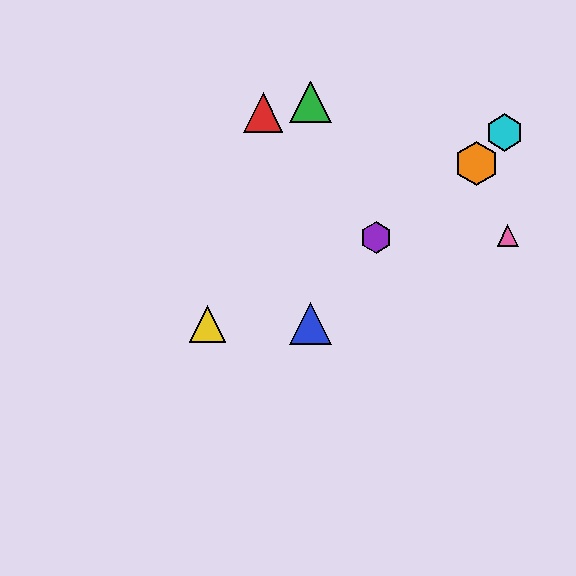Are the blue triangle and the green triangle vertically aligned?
Yes, both are at x≈311.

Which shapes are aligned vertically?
The blue triangle, the green triangle are aligned vertically.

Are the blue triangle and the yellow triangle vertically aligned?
No, the blue triangle is at x≈311 and the yellow triangle is at x≈207.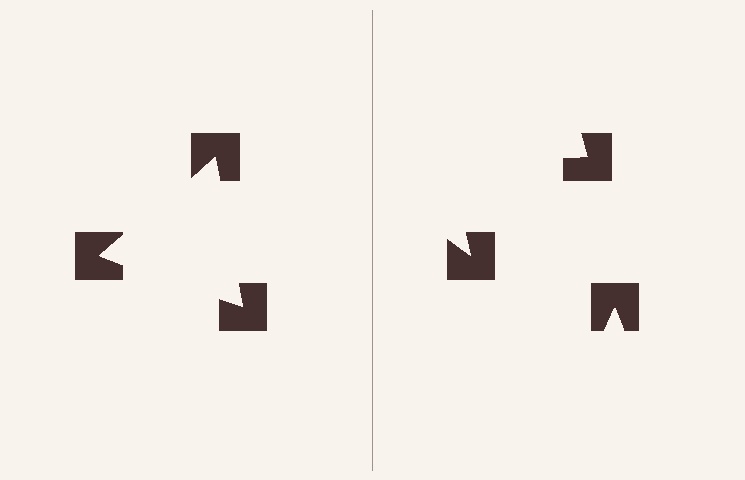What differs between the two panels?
The notched squares are positioned identically on both sides; only the wedge orientations differ. On the left they align to a triangle; on the right they are misaligned.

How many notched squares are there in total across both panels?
6 — 3 on each side.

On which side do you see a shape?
An illusory triangle appears on the left side. On the right side the wedge cuts are rotated, so no coherent shape forms.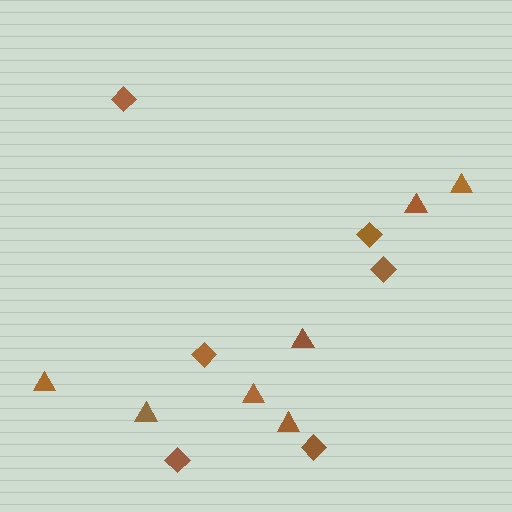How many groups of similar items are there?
There are 2 groups: one group of diamonds (6) and one group of triangles (7).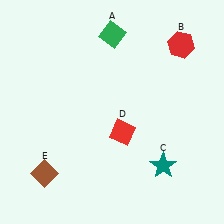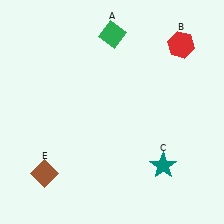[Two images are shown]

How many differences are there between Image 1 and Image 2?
There is 1 difference between the two images.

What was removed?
The red diamond (D) was removed in Image 2.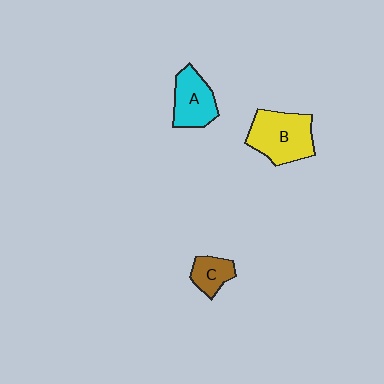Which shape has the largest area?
Shape B (yellow).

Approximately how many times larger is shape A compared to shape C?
Approximately 1.6 times.